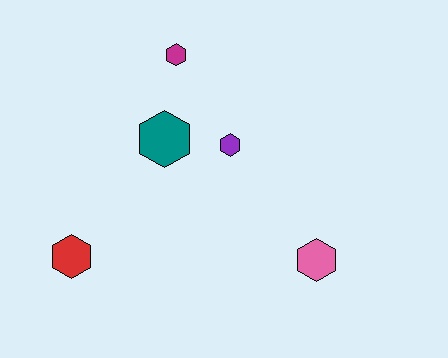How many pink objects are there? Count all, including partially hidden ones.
There is 1 pink object.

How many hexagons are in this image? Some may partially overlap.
There are 5 hexagons.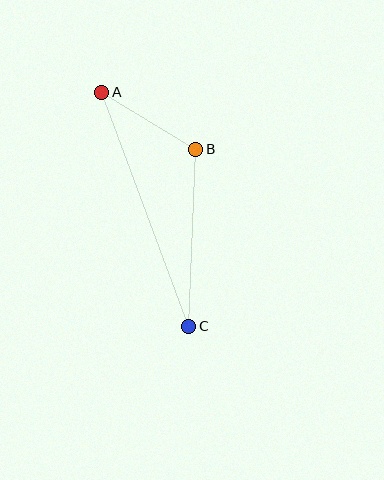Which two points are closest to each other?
Points A and B are closest to each other.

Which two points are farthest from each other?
Points A and C are farthest from each other.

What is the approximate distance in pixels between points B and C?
The distance between B and C is approximately 177 pixels.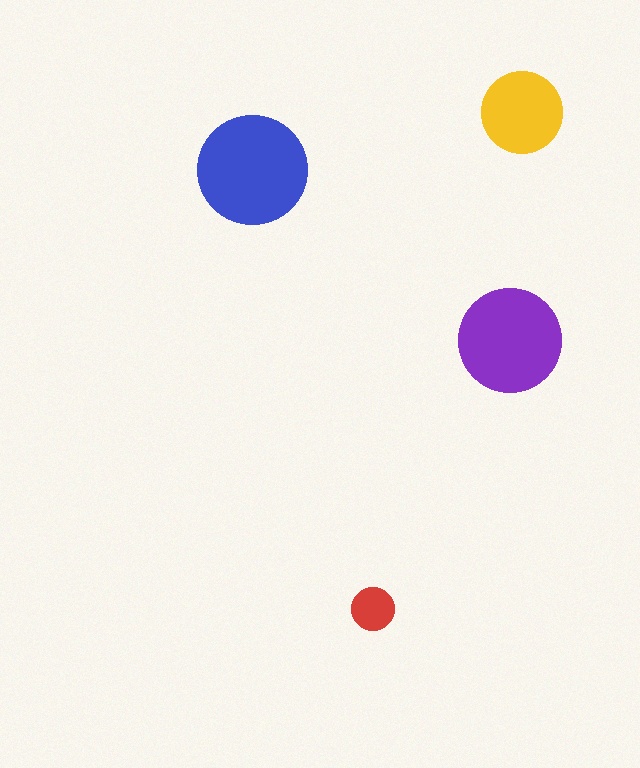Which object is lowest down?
The red circle is bottommost.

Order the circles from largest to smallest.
the blue one, the purple one, the yellow one, the red one.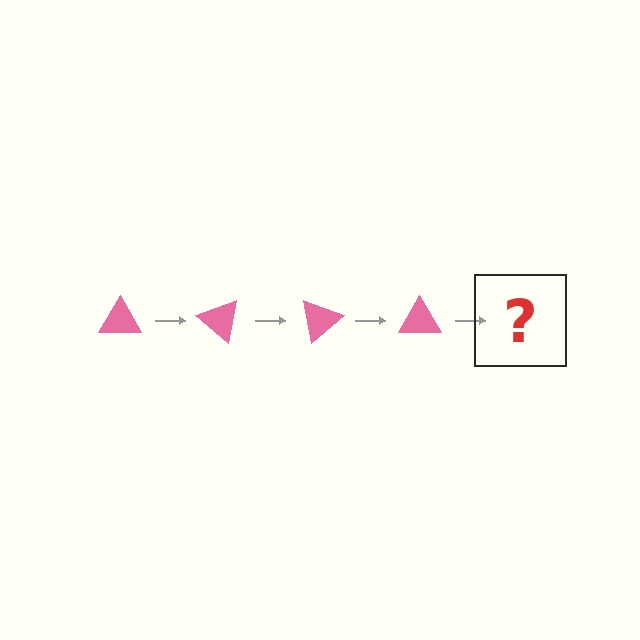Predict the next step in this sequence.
The next step is a pink triangle rotated 160 degrees.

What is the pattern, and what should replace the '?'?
The pattern is that the triangle rotates 40 degrees each step. The '?' should be a pink triangle rotated 160 degrees.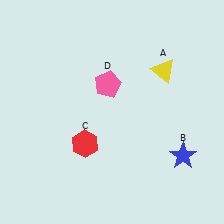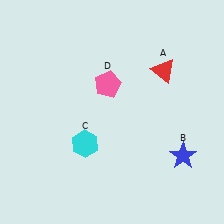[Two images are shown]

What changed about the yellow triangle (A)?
In Image 1, A is yellow. In Image 2, it changed to red.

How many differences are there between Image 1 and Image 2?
There are 2 differences between the two images.